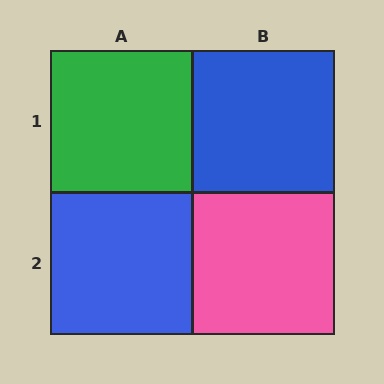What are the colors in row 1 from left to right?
Green, blue.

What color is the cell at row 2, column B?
Pink.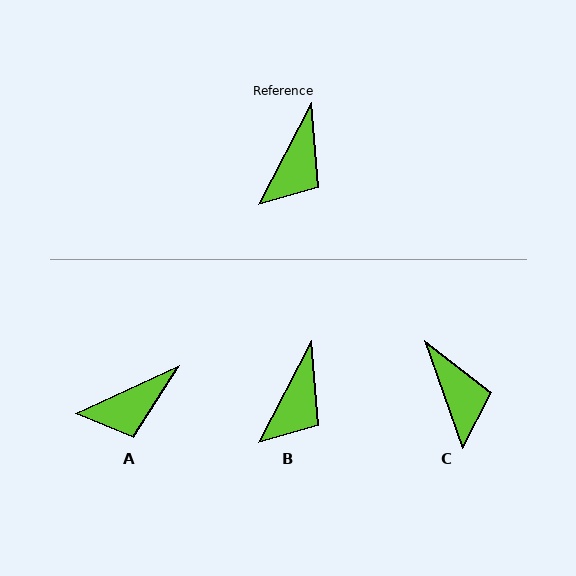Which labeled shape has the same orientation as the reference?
B.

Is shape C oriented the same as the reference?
No, it is off by about 48 degrees.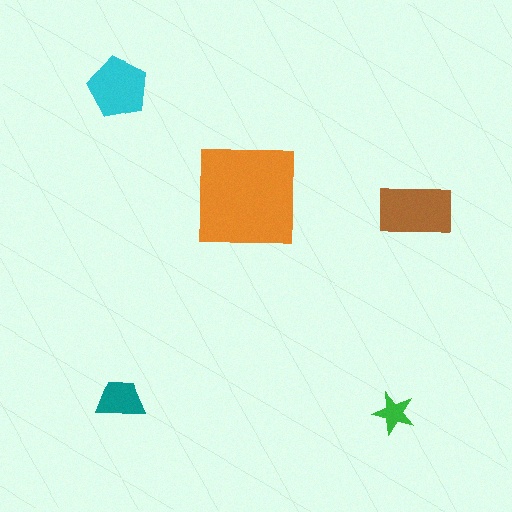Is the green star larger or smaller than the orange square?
Smaller.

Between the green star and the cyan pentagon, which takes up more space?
The cyan pentagon.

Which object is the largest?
The orange square.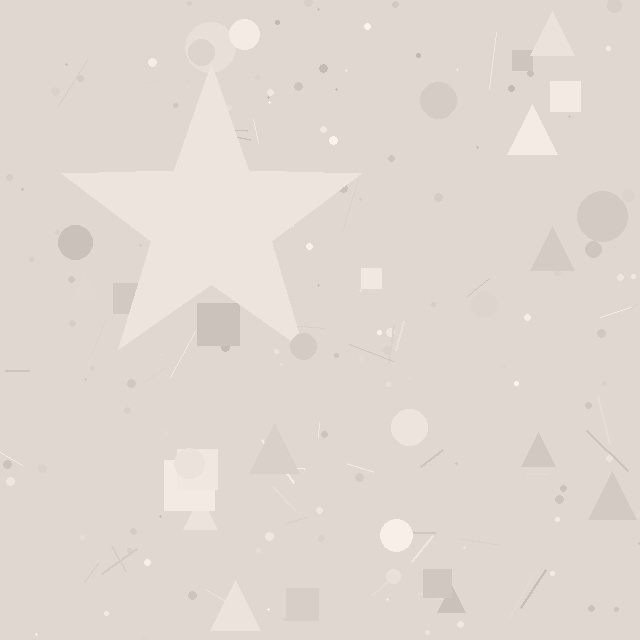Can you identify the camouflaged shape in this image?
The camouflaged shape is a star.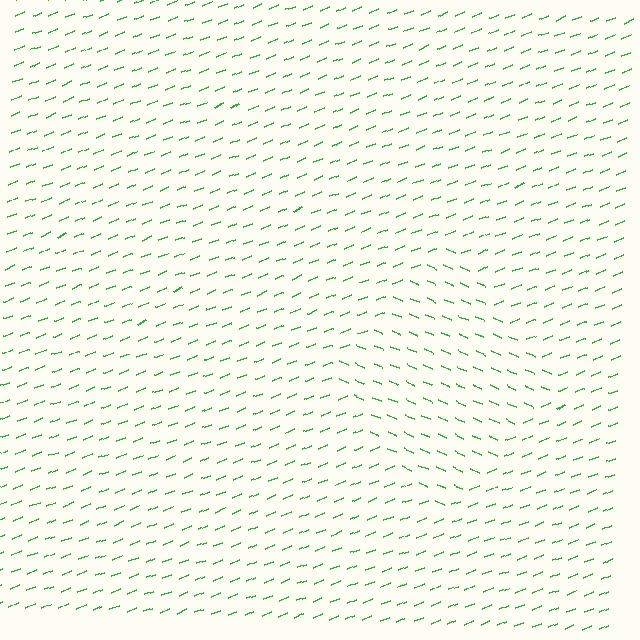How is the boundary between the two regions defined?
The boundary is defined purely by a change in line orientation (approximately 45 degrees difference). All lines are the same color and thickness.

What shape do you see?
I see a diamond.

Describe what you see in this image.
The image is filled with small green line segments. A diamond region in the image has lines oriented differently from the surrounding lines, creating a visible texture boundary.